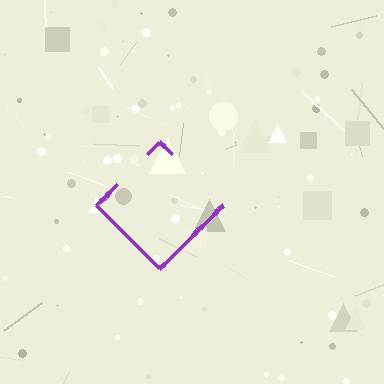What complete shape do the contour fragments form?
The contour fragments form a diamond.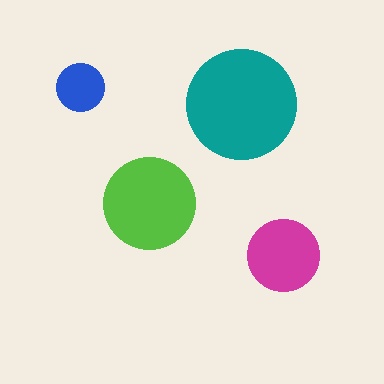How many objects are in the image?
There are 4 objects in the image.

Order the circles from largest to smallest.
the teal one, the lime one, the magenta one, the blue one.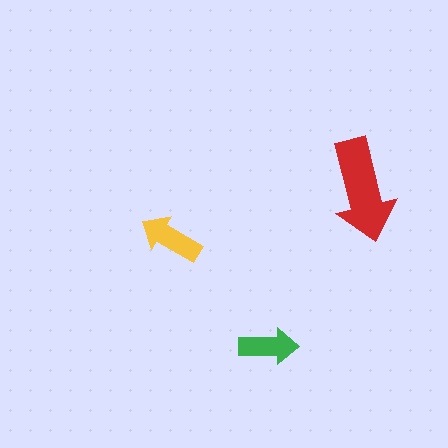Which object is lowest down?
The green arrow is bottommost.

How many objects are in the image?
There are 3 objects in the image.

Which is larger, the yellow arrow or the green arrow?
The yellow one.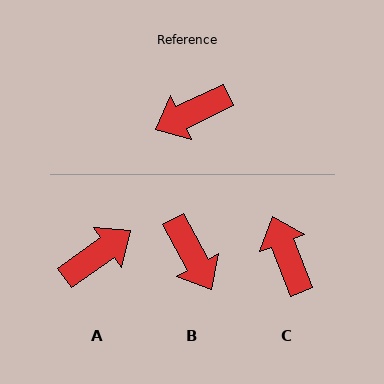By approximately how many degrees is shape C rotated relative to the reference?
Approximately 94 degrees clockwise.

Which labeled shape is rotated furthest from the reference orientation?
A, about 170 degrees away.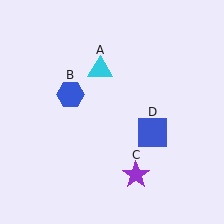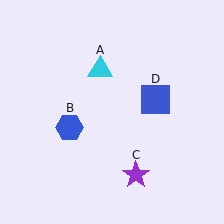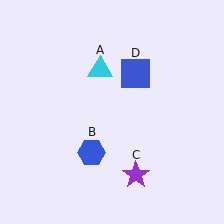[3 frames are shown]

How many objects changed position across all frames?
2 objects changed position: blue hexagon (object B), blue square (object D).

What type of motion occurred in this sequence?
The blue hexagon (object B), blue square (object D) rotated counterclockwise around the center of the scene.